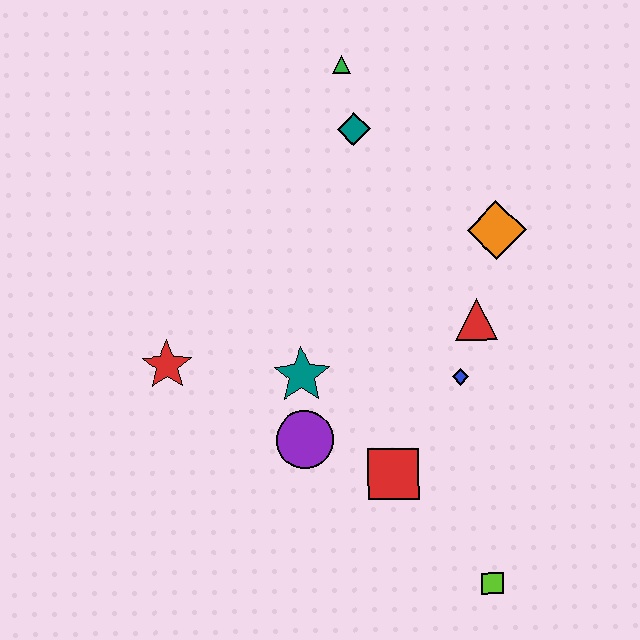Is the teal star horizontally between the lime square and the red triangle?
No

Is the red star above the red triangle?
No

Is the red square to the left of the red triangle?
Yes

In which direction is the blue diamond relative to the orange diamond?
The blue diamond is below the orange diamond.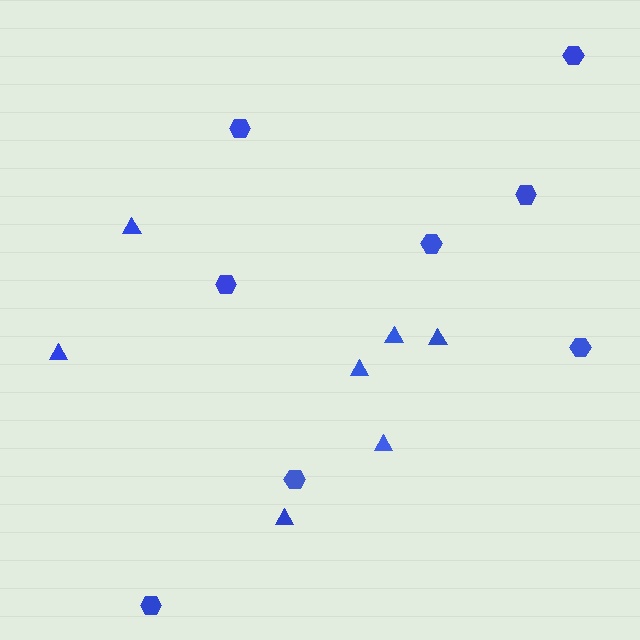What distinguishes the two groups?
There are 2 groups: one group of triangles (7) and one group of hexagons (8).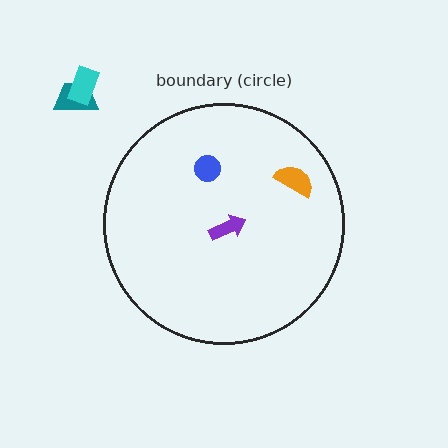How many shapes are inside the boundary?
3 inside, 2 outside.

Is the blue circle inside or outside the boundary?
Inside.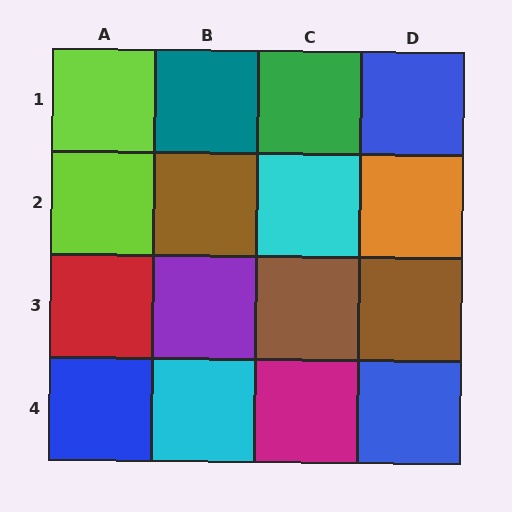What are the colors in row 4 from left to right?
Blue, cyan, magenta, blue.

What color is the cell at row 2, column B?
Brown.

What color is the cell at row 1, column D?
Blue.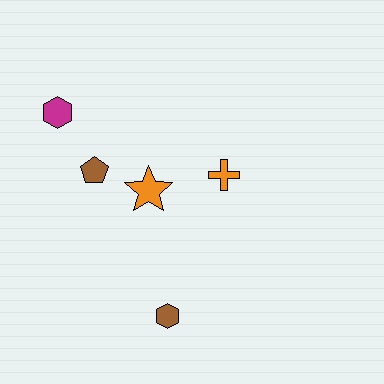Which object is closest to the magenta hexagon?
The brown pentagon is closest to the magenta hexagon.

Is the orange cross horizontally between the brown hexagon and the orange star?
No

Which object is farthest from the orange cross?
The magenta hexagon is farthest from the orange cross.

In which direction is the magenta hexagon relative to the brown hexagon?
The magenta hexagon is above the brown hexagon.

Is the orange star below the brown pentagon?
Yes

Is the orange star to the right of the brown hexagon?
No